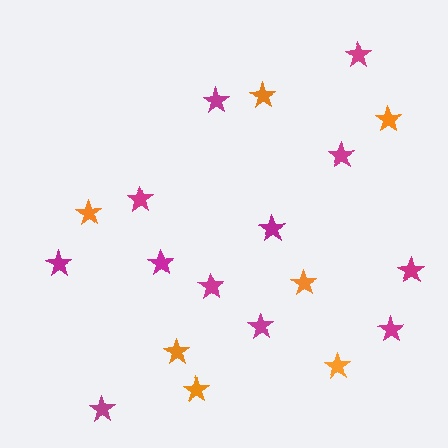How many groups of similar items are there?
There are 2 groups: one group of magenta stars (12) and one group of orange stars (7).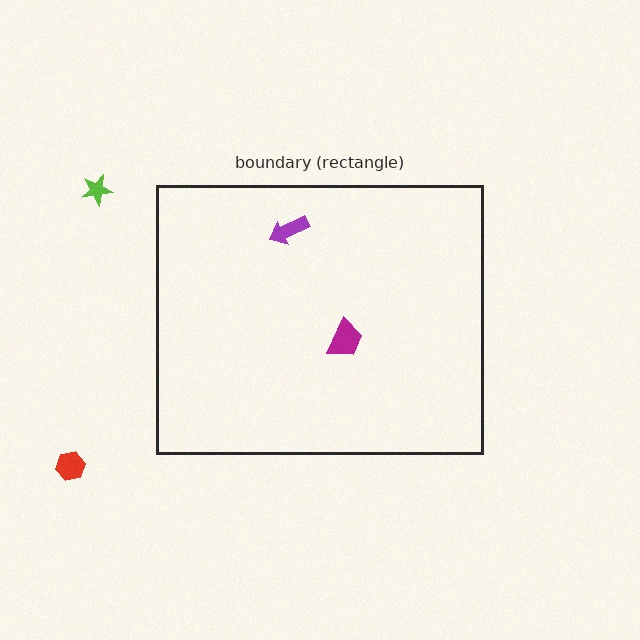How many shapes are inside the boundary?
2 inside, 2 outside.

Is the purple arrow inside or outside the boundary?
Inside.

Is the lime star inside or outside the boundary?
Outside.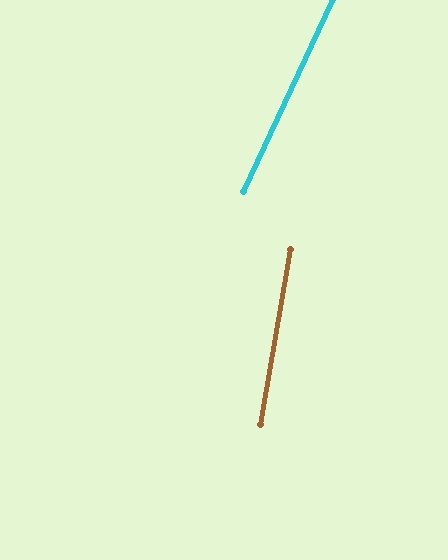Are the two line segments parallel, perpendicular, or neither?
Neither parallel nor perpendicular — they differ by about 15°.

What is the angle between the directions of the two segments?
Approximately 15 degrees.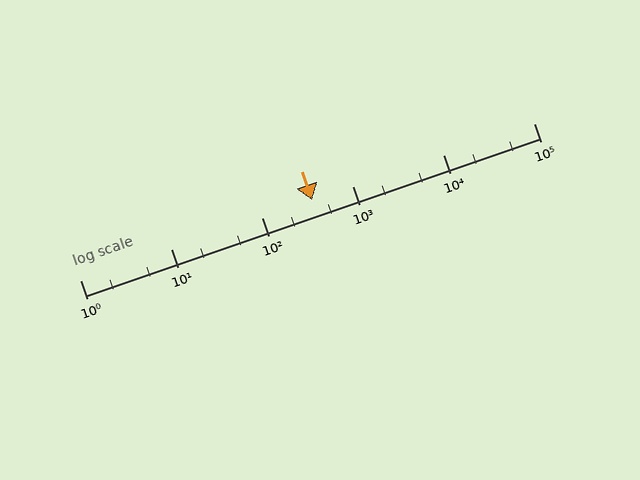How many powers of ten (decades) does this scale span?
The scale spans 5 decades, from 1 to 100000.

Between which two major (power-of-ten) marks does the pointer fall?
The pointer is between 100 and 1000.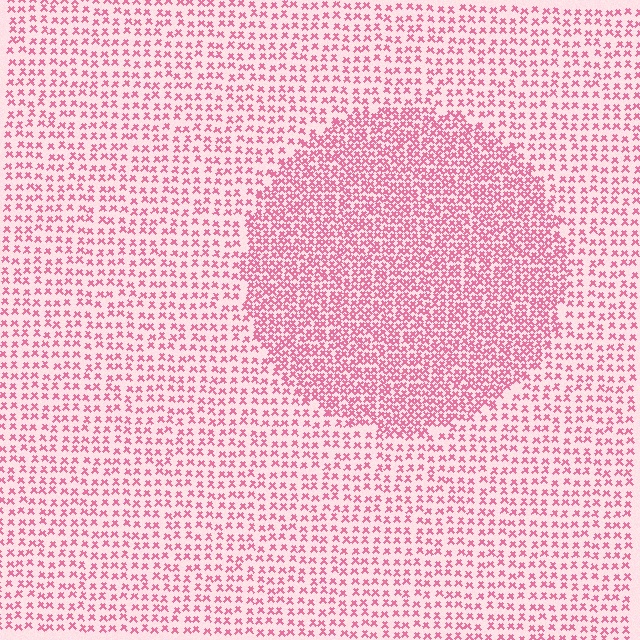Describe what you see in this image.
The image contains small pink elements arranged at two different densities. A circle-shaped region is visible where the elements are more densely packed than the surrounding area.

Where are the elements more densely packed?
The elements are more densely packed inside the circle boundary.